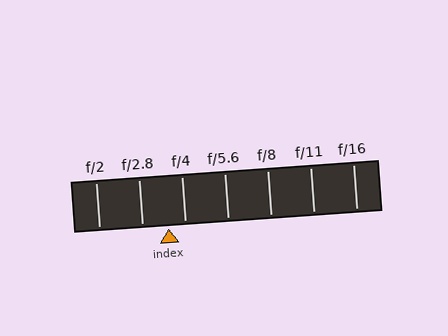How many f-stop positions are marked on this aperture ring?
There are 7 f-stop positions marked.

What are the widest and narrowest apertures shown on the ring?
The widest aperture shown is f/2 and the narrowest is f/16.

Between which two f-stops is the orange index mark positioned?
The index mark is between f/2.8 and f/4.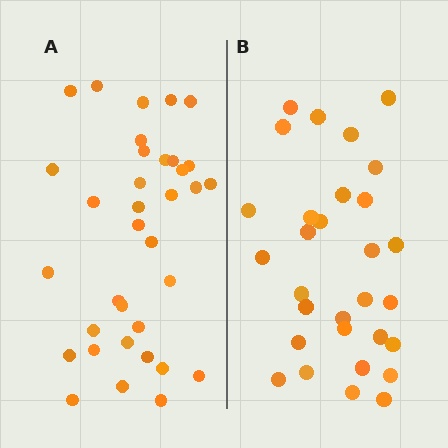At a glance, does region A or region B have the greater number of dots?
Region A (the left region) has more dots.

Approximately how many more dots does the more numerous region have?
Region A has about 5 more dots than region B.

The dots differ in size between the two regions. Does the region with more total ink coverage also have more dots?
No. Region B has more total ink coverage because its dots are larger, but region A actually contains more individual dots. Total area can be misleading — the number of items is what matters here.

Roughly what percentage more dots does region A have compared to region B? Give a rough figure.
About 15% more.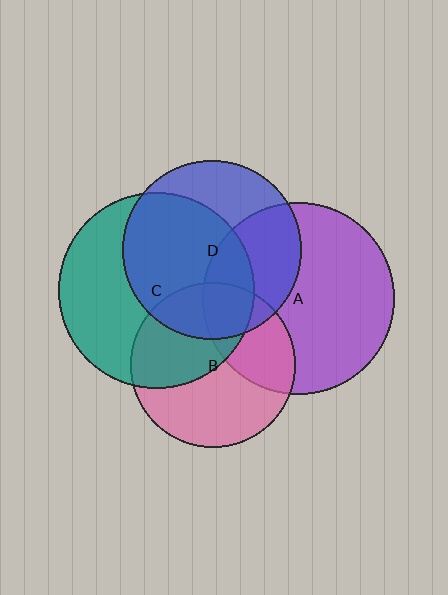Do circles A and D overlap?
Yes.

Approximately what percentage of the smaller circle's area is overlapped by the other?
Approximately 40%.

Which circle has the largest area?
Circle C (teal).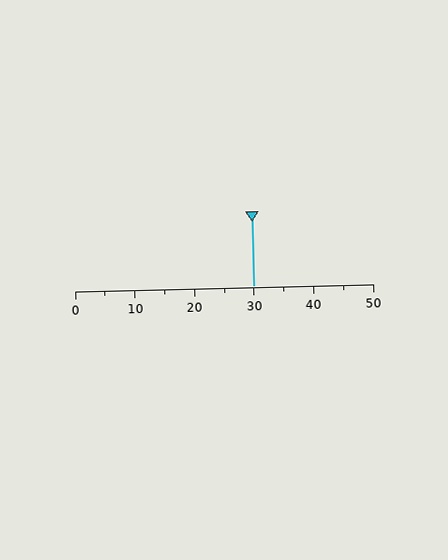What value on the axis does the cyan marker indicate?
The marker indicates approximately 30.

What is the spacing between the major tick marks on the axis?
The major ticks are spaced 10 apart.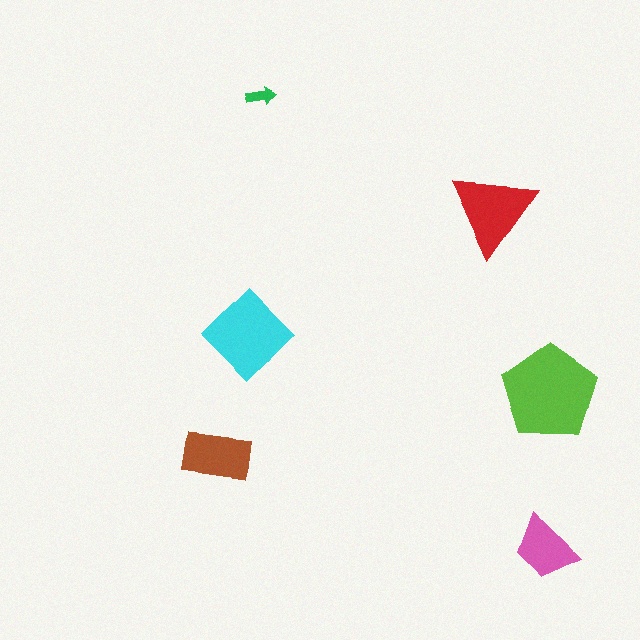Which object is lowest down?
The pink trapezoid is bottommost.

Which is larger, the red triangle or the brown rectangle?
The red triangle.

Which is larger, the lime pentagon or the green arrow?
The lime pentagon.